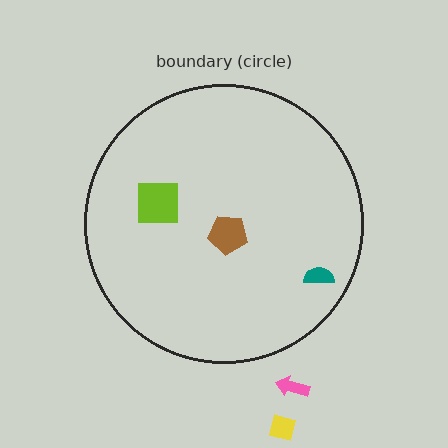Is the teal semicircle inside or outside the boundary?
Inside.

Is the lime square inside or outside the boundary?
Inside.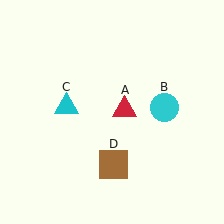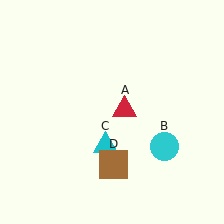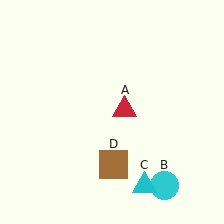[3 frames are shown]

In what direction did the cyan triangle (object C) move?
The cyan triangle (object C) moved down and to the right.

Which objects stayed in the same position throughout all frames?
Red triangle (object A) and brown square (object D) remained stationary.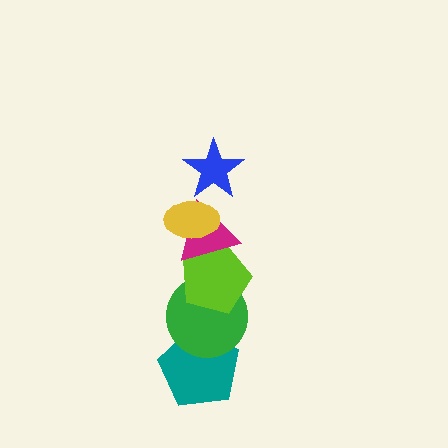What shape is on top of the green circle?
The lime pentagon is on top of the green circle.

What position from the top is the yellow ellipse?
The yellow ellipse is 2nd from the top.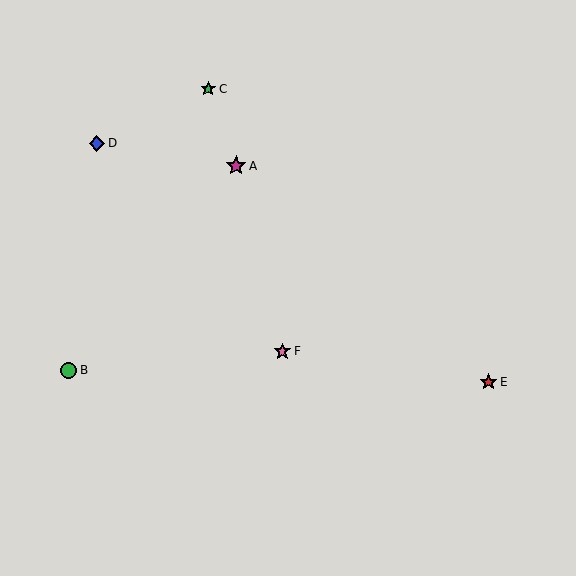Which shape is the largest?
The magenta star (labeled A) is the largest.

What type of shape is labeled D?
Shape D is a blue diamond.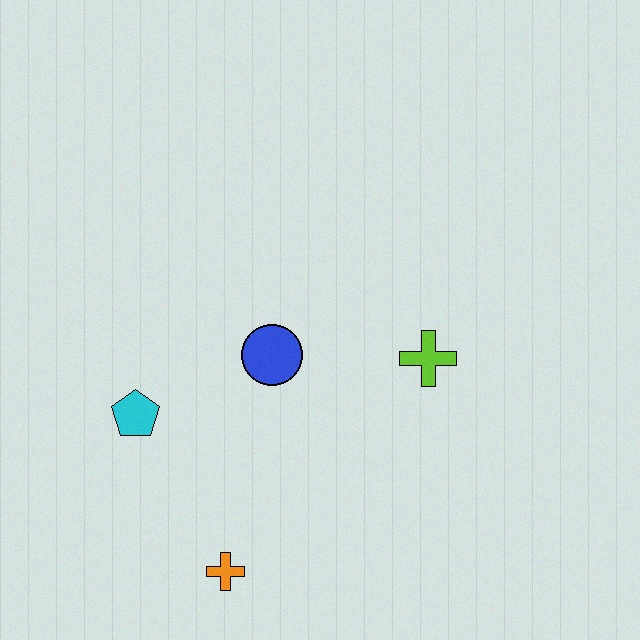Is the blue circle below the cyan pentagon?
No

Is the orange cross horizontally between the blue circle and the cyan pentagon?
Yes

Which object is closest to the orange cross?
The cyan pentagon is closest to the orange cross.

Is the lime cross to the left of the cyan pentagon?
No